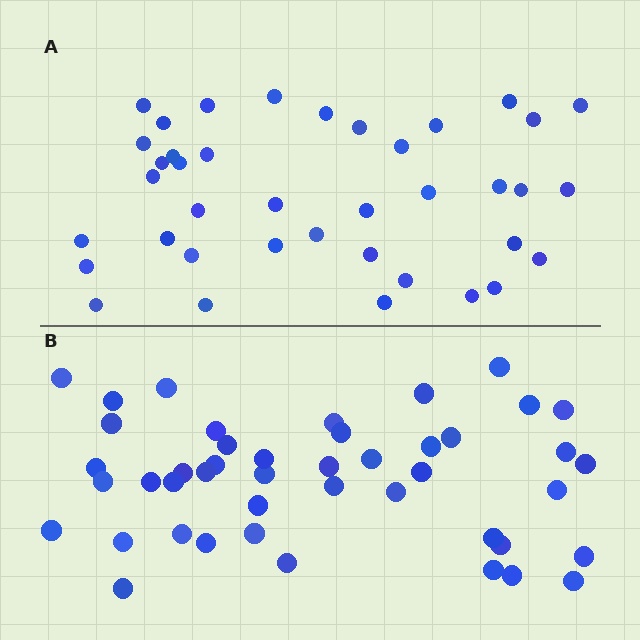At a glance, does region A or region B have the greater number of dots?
Region B (the bottom region) has more dots.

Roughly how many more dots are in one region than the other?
Region B has about 6 more dots than region A.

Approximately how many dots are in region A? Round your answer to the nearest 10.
About 40 dots. (The exact count is 39, which rounds to 40.)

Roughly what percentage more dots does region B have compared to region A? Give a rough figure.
About 15% more.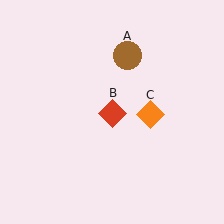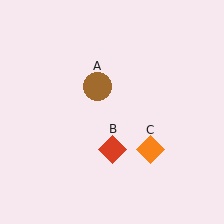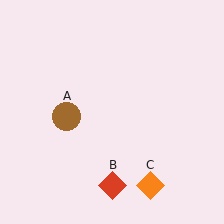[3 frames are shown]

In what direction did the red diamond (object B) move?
The red diamond (object B) moved down.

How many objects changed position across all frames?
3 objects changed position: brown circle (object A), red diamond (object B), orange diamond (object C).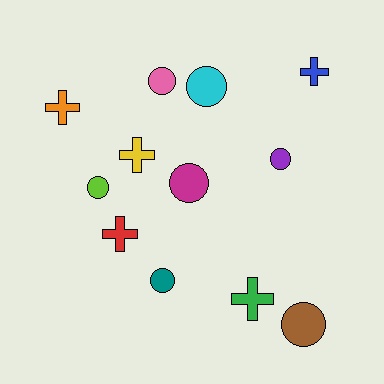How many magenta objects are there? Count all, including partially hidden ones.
There is 1 magenta object.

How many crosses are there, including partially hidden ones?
There are 5 crosses.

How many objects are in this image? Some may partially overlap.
There are 12 objects.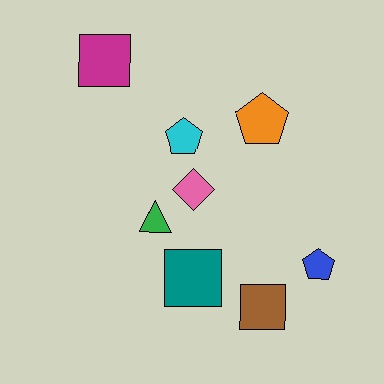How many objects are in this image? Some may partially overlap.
There are 8 objects.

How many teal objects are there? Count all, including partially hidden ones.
There is 1 teal object.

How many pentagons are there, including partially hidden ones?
There are 3 pentagons.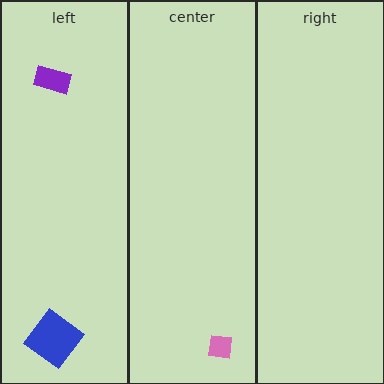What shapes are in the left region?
The blue diamond, the purple rectangle.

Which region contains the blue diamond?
The left region.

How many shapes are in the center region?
1.